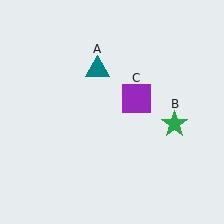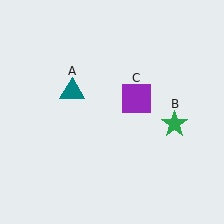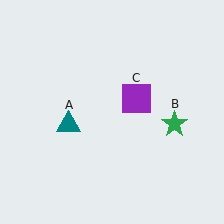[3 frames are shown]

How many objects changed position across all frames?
1 object changed position: teal triangle (object A).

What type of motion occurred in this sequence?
The teal triangle (object A) rotated counterclockwise around the center of the scene.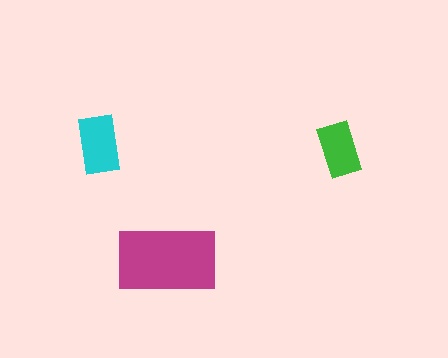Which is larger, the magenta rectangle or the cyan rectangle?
The magenta one.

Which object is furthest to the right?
The green rectangle is rightmost.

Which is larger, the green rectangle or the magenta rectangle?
The magenta one.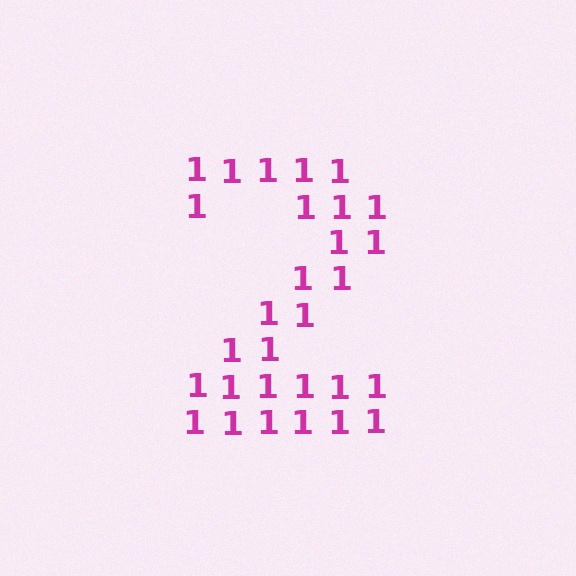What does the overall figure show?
The overall figure shows the digit 2.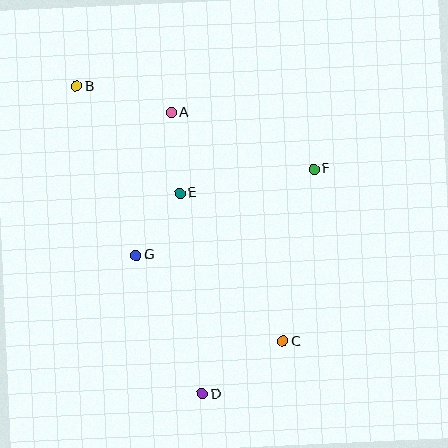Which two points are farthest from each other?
Points B and D are farthest from each other.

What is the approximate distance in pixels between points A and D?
The distance between A and D is approximately 283 pixels.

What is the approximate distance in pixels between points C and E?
The distance between C and E is approximately 180 pixels.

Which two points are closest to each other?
Points E and G are closest to each other.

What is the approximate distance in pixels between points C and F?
The distance between C and F is approximately 175 pixels.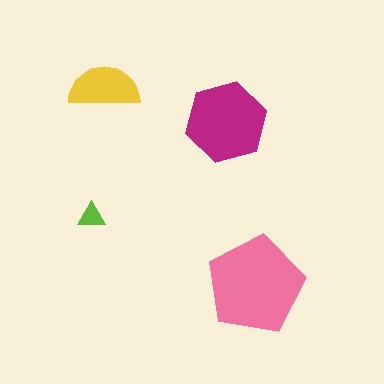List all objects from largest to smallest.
The pink pentagon, the magenta hexagon, the yellow semicircle, the lime triangle.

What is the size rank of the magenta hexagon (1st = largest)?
2nd.